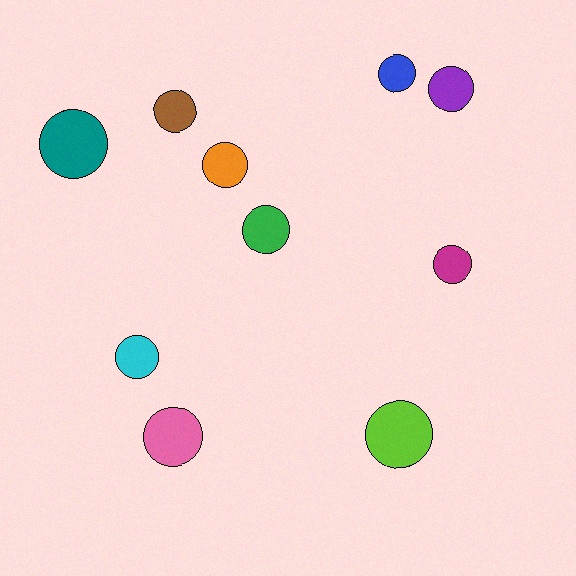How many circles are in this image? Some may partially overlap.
There are 10 circles.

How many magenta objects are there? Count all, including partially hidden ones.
There is 1 magenta object.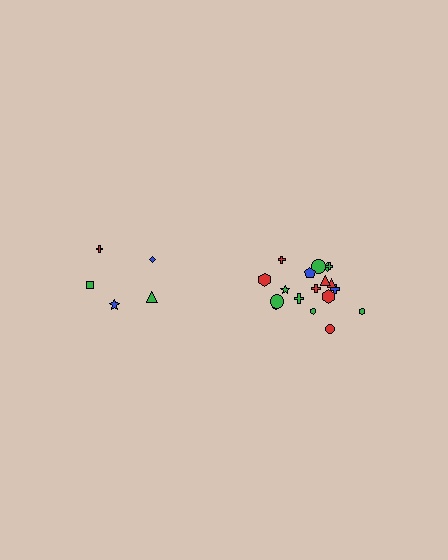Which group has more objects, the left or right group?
The right group.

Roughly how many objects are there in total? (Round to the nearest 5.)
Roughly 25 objects in total.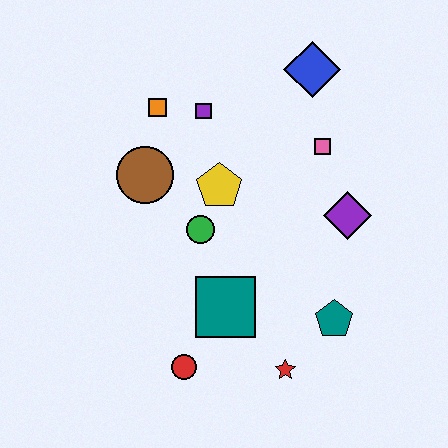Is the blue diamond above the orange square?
Yes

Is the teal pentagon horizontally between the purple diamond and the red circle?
Yes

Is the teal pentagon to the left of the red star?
No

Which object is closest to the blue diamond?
The pink square is closest to the blue diamond.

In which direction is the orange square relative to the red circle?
The orange square is above the red circle.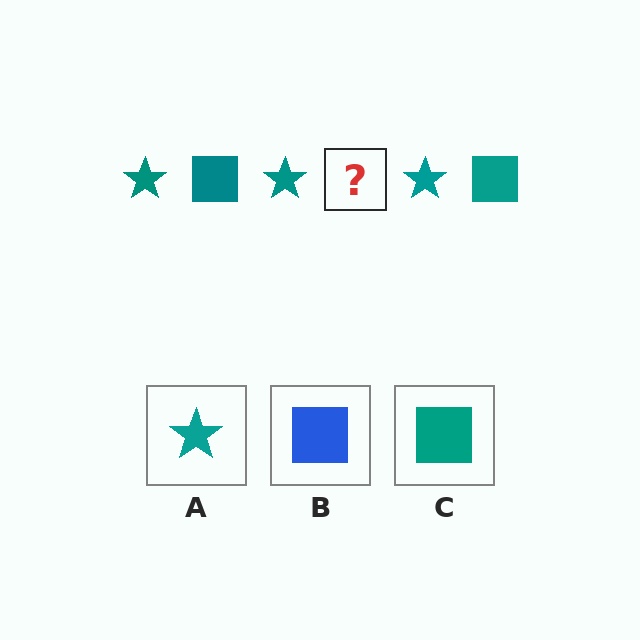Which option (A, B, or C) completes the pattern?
C.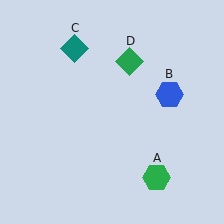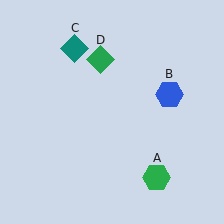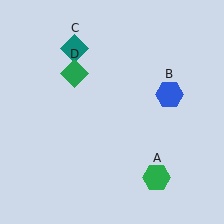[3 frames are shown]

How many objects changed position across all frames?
1 object changed position: green diamond (object D).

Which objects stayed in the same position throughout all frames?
Green hexagon (object A) and blue hexagon (object B) and teal diamond (object C) remained stationary.